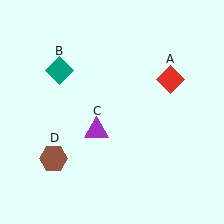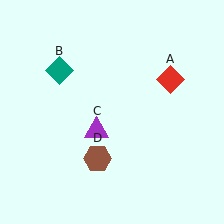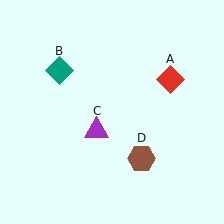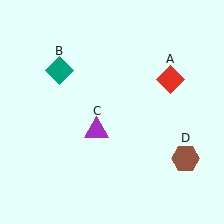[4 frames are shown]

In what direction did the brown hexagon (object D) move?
The brown hexagon (object D) moved right.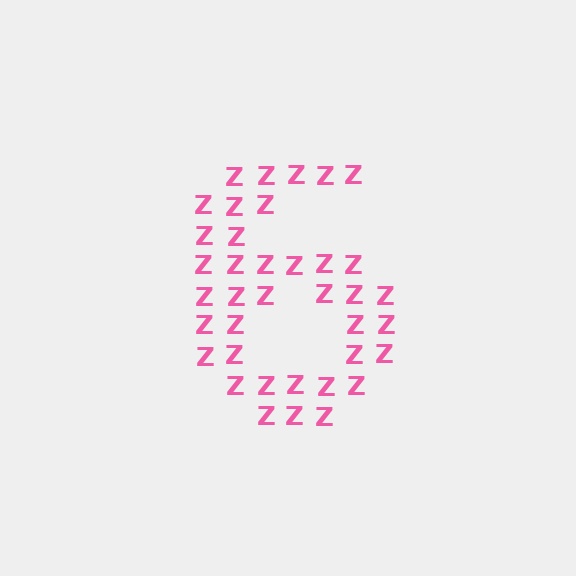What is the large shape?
The large shape is the digit 6.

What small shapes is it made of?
It is made of small letter Z's.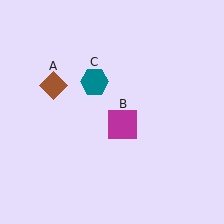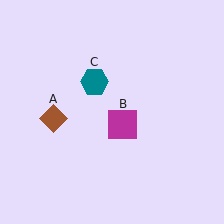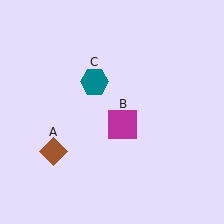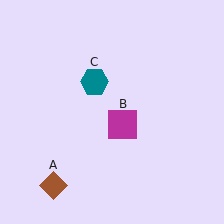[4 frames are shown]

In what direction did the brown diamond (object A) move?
The brown diamond (object A) moved down.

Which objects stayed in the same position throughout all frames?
Magenta square (object B) and teal hexagon (object C) remained stationary.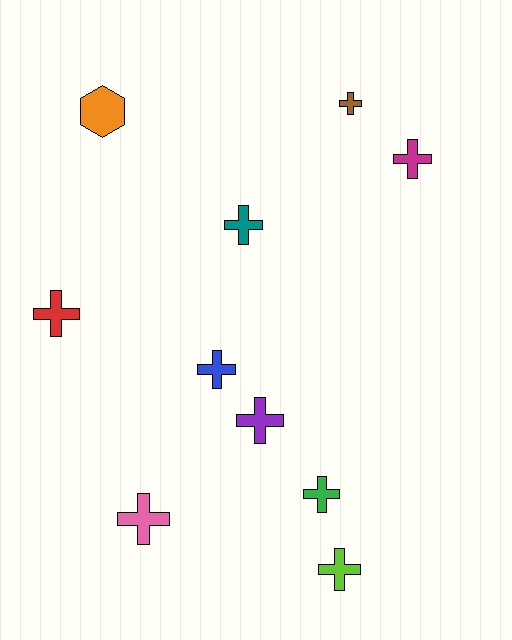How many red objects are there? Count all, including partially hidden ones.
There is 1 red object.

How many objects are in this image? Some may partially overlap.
There are 10 objects.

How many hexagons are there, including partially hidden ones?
There is 1 hexagon.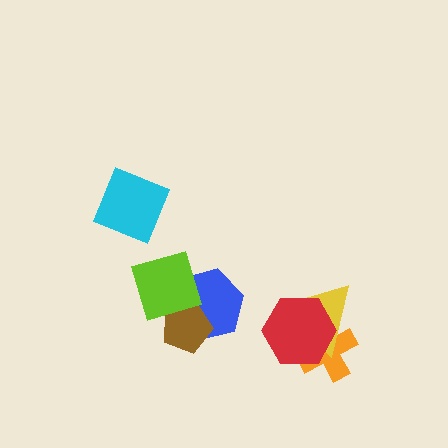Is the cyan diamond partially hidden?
No, no other shape covers it.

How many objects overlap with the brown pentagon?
2 objects overlap with the brown pentagon.